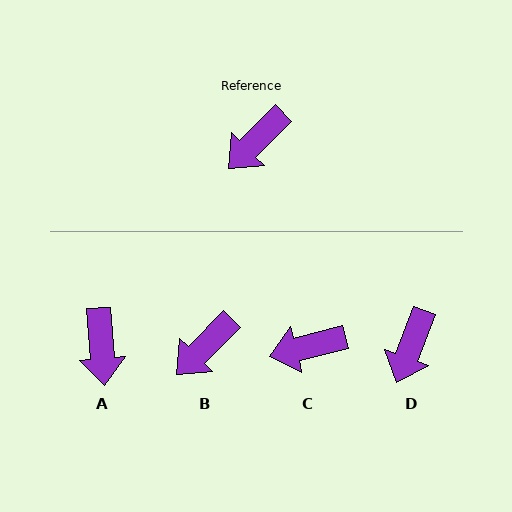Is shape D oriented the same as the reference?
No, it is off by about 24 degrees.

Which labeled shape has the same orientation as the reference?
B.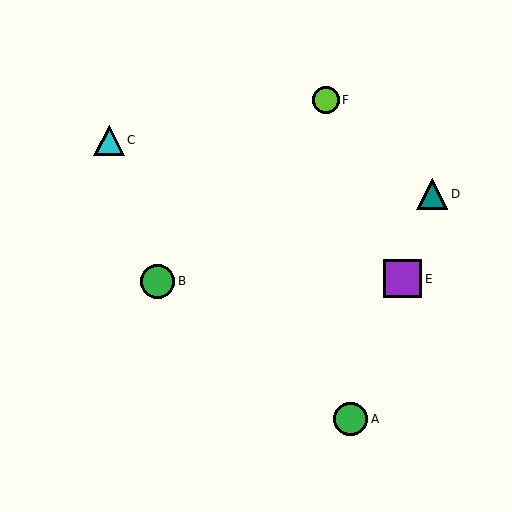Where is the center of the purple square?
The center of the purple square is at (402, 279).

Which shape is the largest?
The purple square (labeled E) is the largest.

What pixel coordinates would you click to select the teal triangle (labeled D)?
Click at (432, 194) to select the teal triangle D.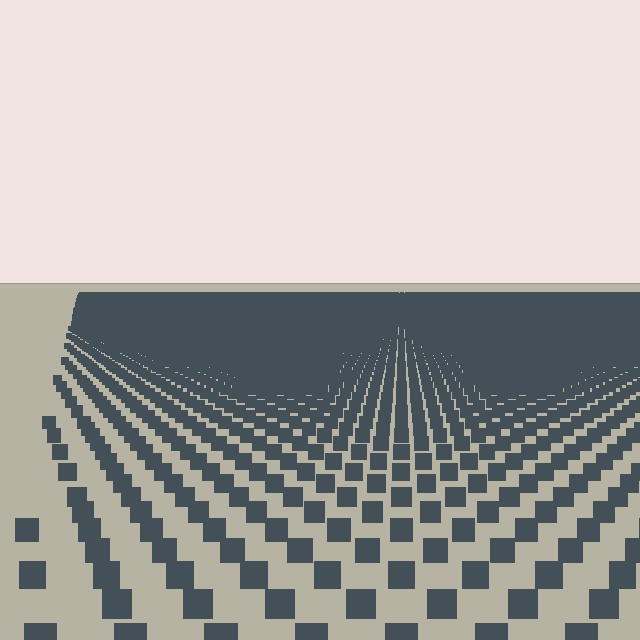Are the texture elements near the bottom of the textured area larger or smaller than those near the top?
Larger. Near the bottom, elements are closer to the viewer and appear at a bigger on-screen size.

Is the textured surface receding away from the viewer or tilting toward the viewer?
The surface is receding away from the viewer. Texture elements get smaller and denser toward the top.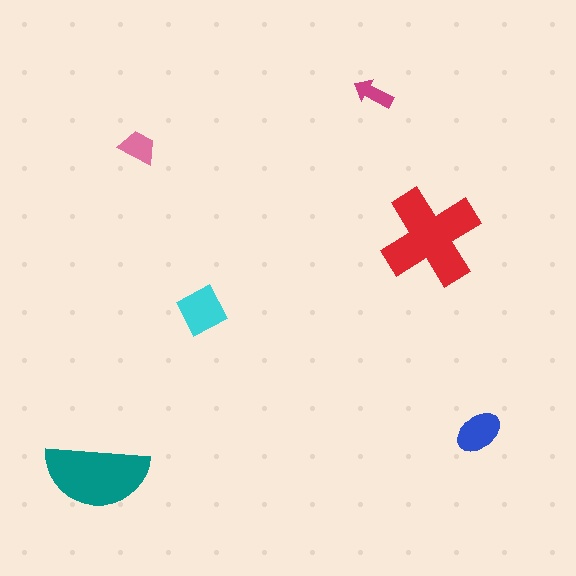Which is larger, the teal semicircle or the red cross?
The red cross.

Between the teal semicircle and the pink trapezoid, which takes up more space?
The teal semicircle.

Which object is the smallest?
The magenta arrow.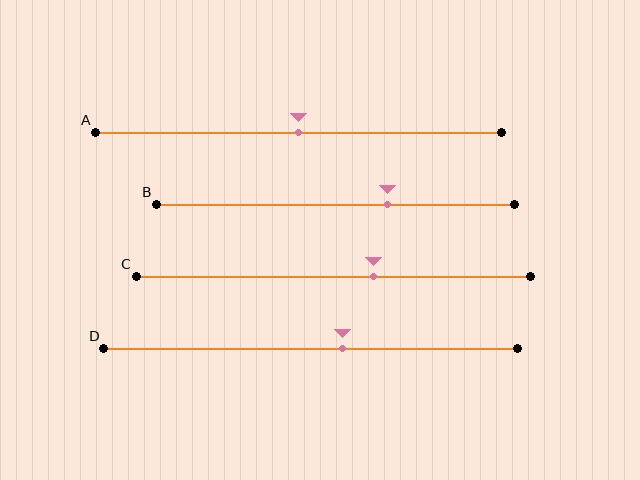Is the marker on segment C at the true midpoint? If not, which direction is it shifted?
No, the marker on segment C is shifted to the right by about 10% of the segment length.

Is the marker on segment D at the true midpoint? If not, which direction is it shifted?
No, the marker on segment D is shifted to the right by about 8% of the segment length.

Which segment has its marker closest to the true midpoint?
Segment A has its marker closest to the true midpoint.